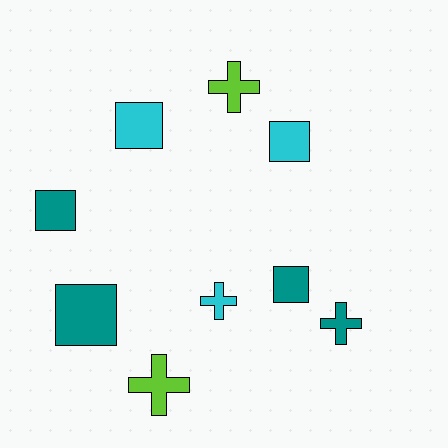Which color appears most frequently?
Teal, with 4 objects.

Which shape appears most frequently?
Square, with 5 objects.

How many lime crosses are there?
There are 2 lime crosses.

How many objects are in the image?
There are 9 objects.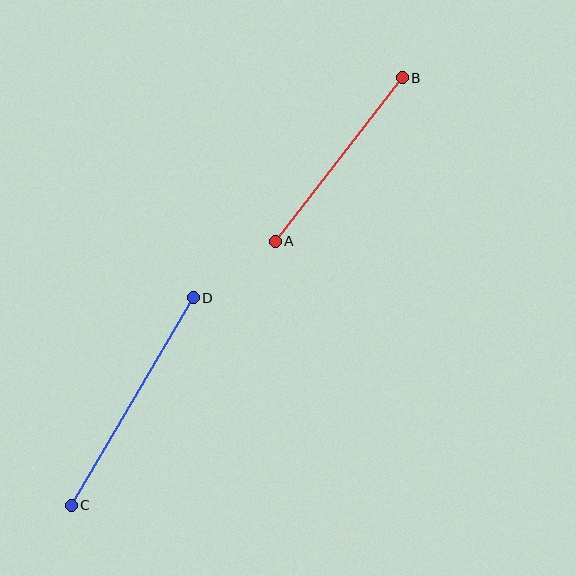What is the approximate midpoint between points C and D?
The midpoint is at approximately (132, 402) pixels.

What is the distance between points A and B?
The distance is approximately 207 pixels.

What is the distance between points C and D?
The distance is approximately 241 pixels.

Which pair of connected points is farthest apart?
Points C and D are farthest apart.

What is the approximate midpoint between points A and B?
The midpoint is at approximately (339, 160) pixels.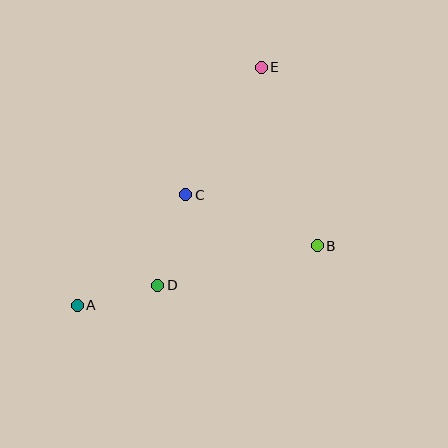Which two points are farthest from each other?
Points A and E are farthest from each other.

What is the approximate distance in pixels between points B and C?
The distance between B and C is approximately 141 pixels.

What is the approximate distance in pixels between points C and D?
The distance between C and D is approximately 95 pixels.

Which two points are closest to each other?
Points A and D are closest to each other.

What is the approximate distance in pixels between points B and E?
The distance between B and E is approximately 187 pixels.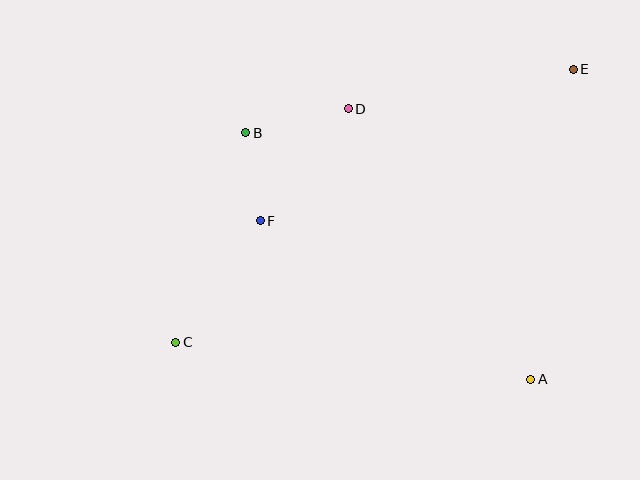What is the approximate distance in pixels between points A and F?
The distance between A and F is approximately 314 pixels.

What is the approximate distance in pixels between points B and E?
The distance between B and E is approximately 334 pixels.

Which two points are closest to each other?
Points B and F are closest to each other.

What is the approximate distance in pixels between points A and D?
The distance between A and D is approximately 326 pixels.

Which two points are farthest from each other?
Points C and E are farthest from each other.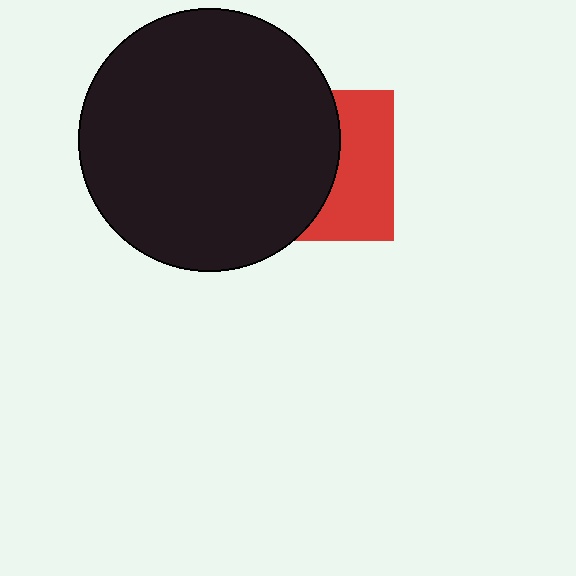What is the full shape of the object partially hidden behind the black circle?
The partially hidden object is a red square.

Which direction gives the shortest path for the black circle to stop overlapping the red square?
Moving left gives the shortest separation.